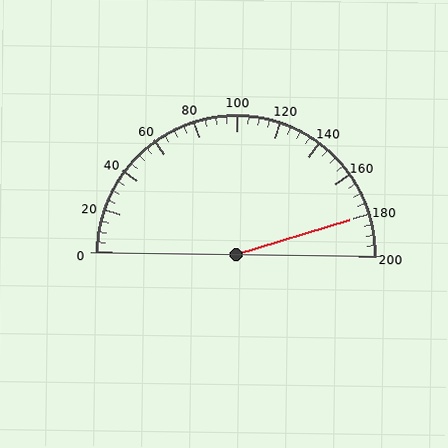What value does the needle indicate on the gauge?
The needle indicates approximately 180.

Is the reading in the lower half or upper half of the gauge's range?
The reading is in the upper half of the range (0 to 200).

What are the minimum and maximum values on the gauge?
The gauge ranges from 0 to 200.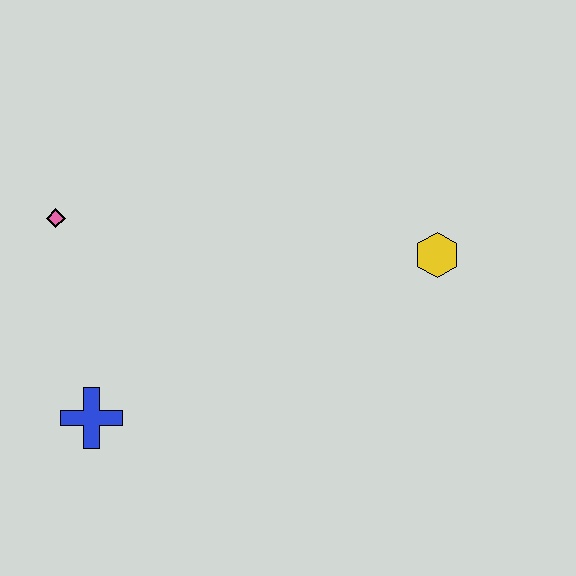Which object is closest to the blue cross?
The pink diamond is closest to the blue cross.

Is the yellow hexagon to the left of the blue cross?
No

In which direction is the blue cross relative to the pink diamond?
The blue cross is below the pink diamond.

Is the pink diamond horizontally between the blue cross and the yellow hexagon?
No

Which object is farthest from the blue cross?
The yellow hexagon is farthest from the blue cross.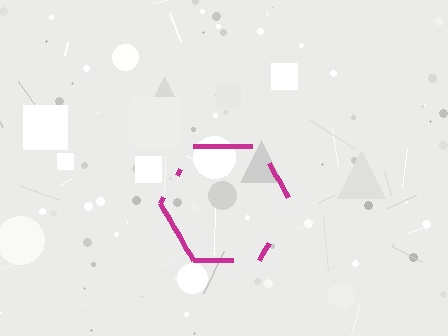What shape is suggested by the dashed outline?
The dashed outline suggests a hexagon.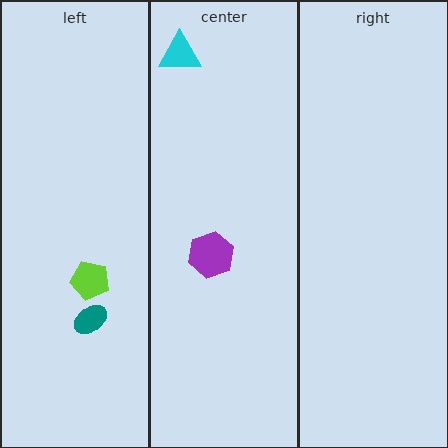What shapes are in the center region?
The purple hexagon, the cyan triangle.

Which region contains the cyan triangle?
The center region.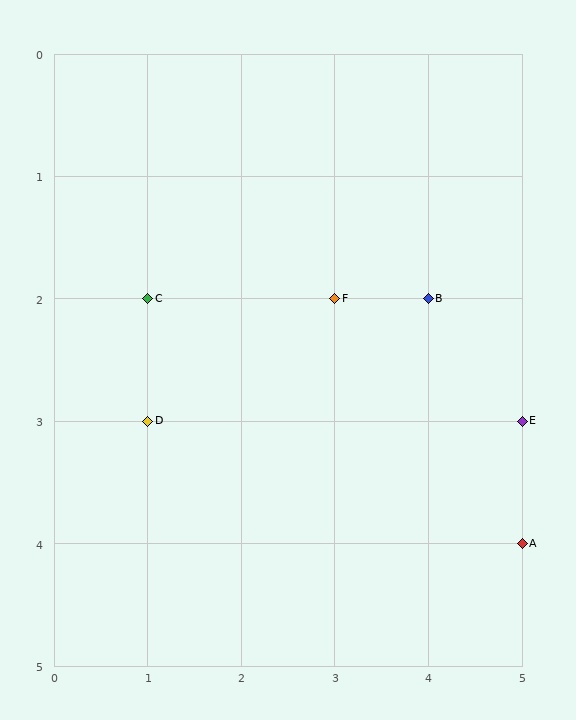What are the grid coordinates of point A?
Point A is at grid coordinates (5, 4).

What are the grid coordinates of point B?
Point B is at grid coordinates (4, 2).